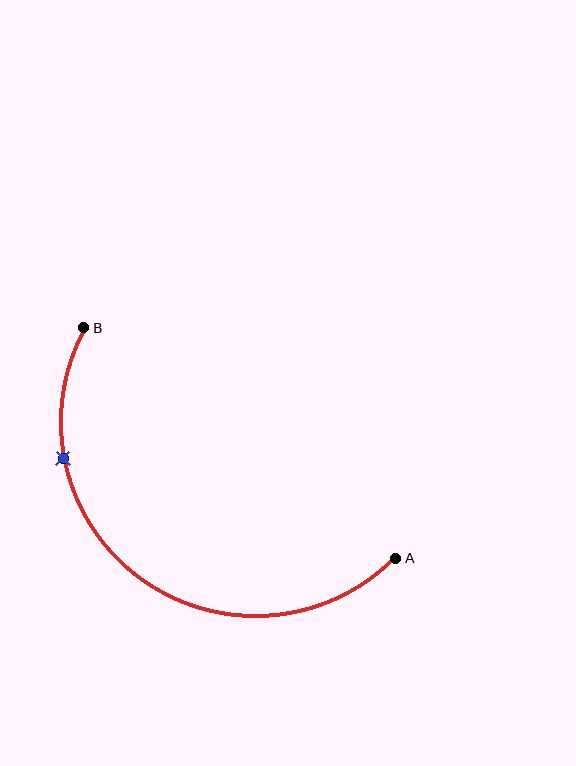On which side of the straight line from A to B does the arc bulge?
The arc bulges below and to the left of the straight line connecting A and B.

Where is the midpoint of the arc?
The arc midpoint is the point on the curve farthest from the straight line joining A and B. It sits below and to the left of that line.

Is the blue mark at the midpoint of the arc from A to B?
No. The blue mark lies on the arc but is closer to endpoint B. The arc midpoint would be at the point on the curve equidistant along the arc from both A and B.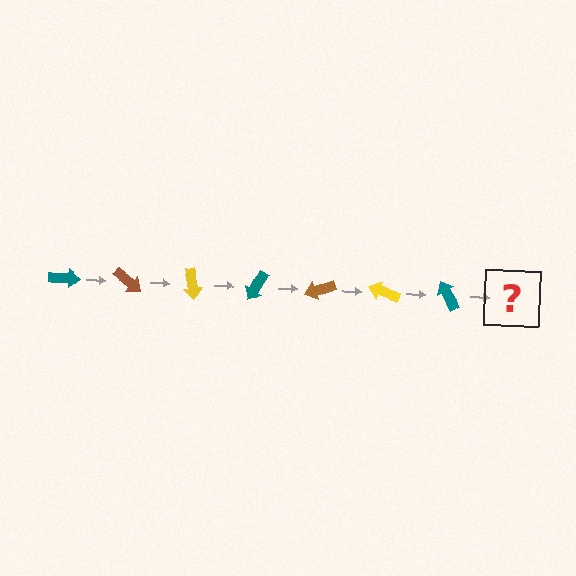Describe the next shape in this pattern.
It should be a brown arrow, rotated 280 degrees from the start.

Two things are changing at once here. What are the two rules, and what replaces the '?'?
The two rules are that it rotates 40 degrees each step and the color cycles through teal, brown, and yellow. The '?' should be a brown arrow, rotated 280 degrees from the start.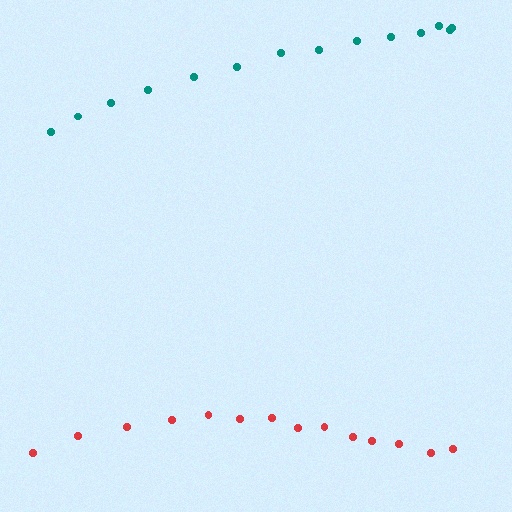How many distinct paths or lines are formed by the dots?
There are 2 distinct paths.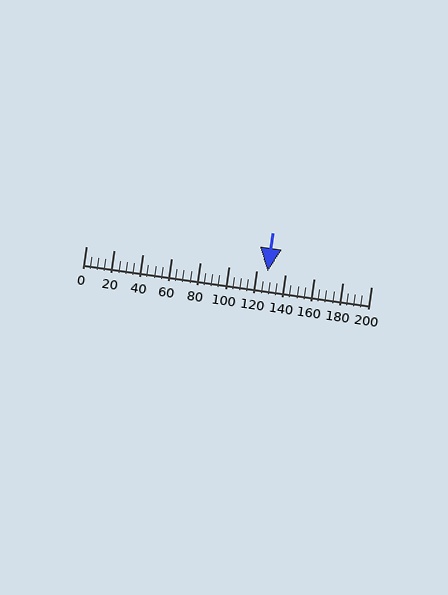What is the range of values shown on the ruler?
The ruler shows values from 0 to 200.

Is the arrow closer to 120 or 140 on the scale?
The arrow is closer to 120.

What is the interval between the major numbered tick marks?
The major tick marks are spaced 20 units apart.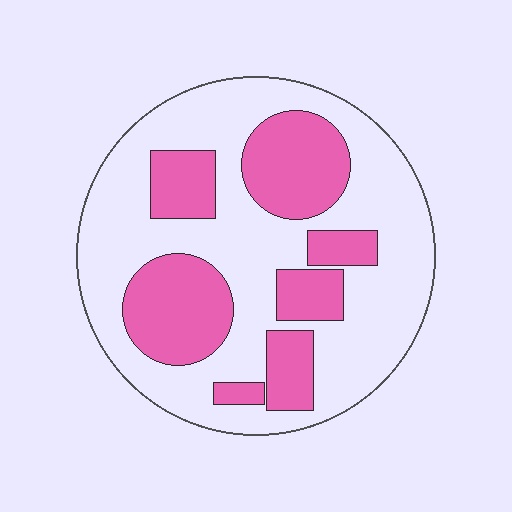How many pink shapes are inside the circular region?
7.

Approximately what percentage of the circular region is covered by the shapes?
Approximately 35%.